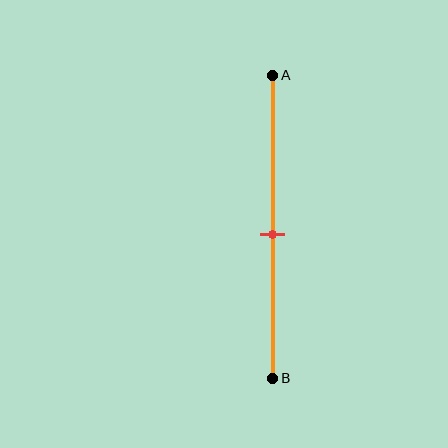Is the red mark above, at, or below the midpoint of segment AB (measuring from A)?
The red mark is approximately at the midpoint of segment AB.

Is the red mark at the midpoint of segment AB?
Yes, the mark is approximately at the midpoint.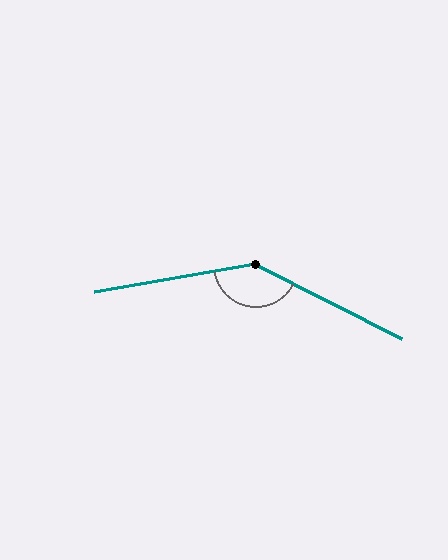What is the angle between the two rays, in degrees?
Approximately 143 degrees.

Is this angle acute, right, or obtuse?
It is obtuse.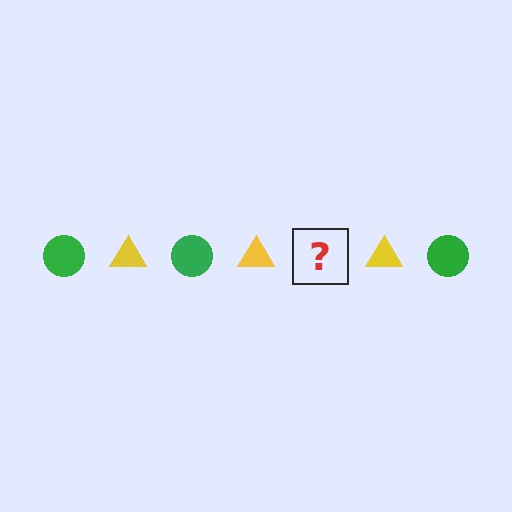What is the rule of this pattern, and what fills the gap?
The rule is that the pattern alternates between green circle and yellow triangle. The gap should be filled with a green circle.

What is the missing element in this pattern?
The missing element is a green circle.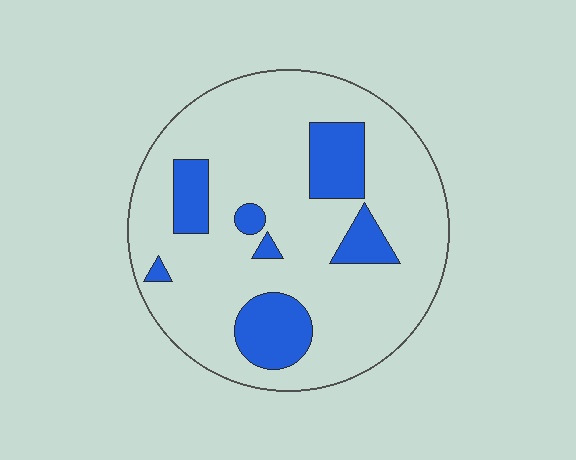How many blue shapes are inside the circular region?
7.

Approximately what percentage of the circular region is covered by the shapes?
Approximately 20%.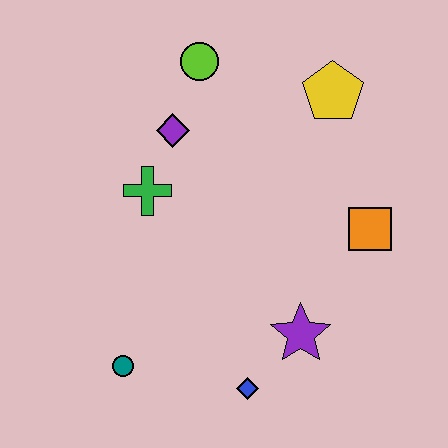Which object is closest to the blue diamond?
The purple star is closest to the blue diamond.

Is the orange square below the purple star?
No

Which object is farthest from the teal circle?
The yellow pentagon is farthest from the teal circle.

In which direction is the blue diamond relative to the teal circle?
The blue diamond is to the right of the teal circle.